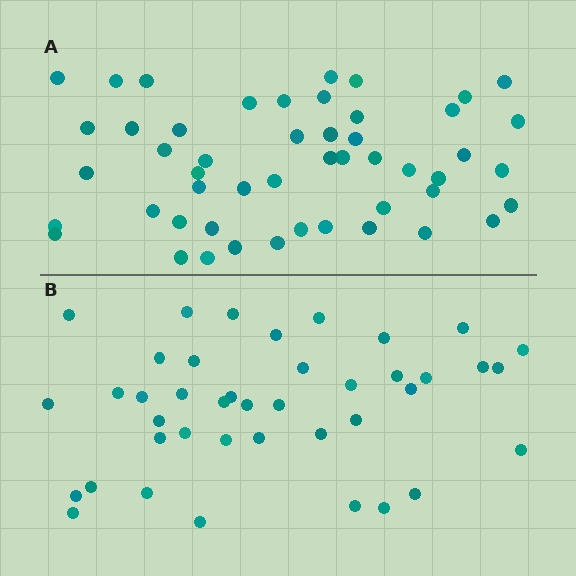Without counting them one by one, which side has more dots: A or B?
Region A (the top region) has more dots.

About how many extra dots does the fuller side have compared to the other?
Region A has roughly 8 or so more dots than region B.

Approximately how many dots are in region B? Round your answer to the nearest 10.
About 40 dots. (The exact count is 41, which rounds to 40.)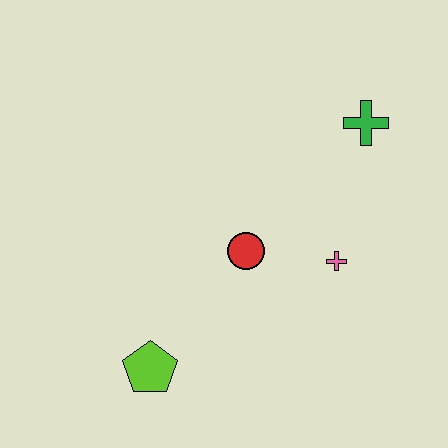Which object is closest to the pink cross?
The red circle is closest to the pink cross.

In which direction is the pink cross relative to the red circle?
The pink cross is to the right of the red circle.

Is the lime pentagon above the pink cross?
No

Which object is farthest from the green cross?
The lime pentagon is farthest from the green cross.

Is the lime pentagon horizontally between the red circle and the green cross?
No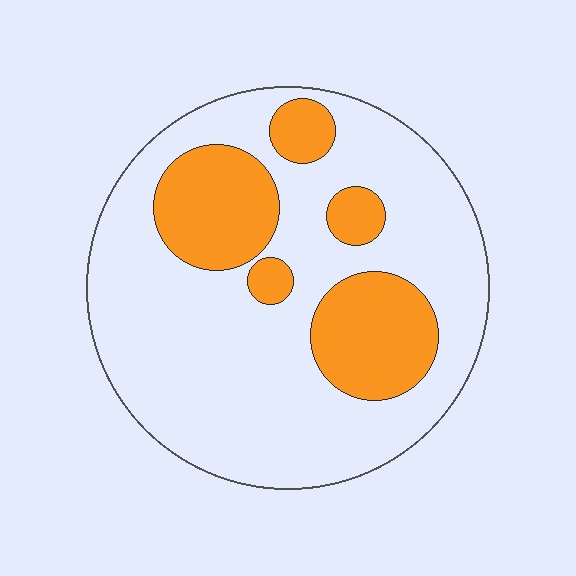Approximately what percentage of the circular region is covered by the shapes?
Approximately 25%.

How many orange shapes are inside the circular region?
5.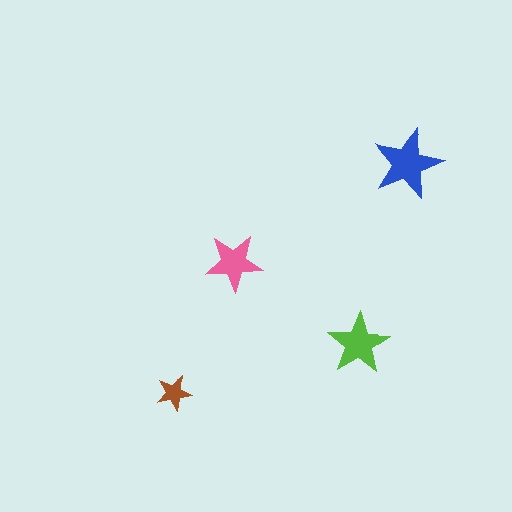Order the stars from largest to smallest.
the blue one, the lime one, the pink one, the brown one.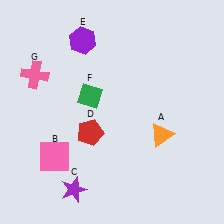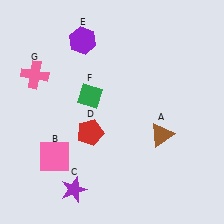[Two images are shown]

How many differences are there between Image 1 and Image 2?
There is 1 difference between the two images.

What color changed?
The triangle (A) changed from orange in Image 1 to brown in Image 2.